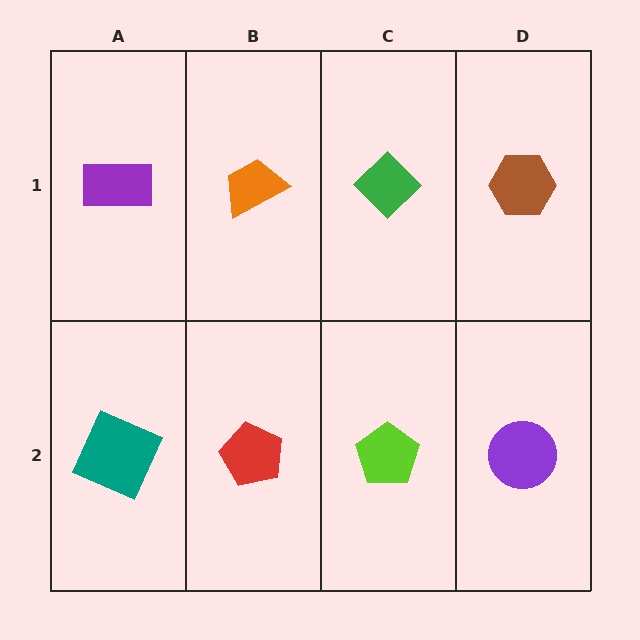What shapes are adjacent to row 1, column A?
A teal square (row 2, column A), an orange trapezoid (row 1, column B).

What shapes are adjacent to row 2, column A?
A purple rectangle (row 1, column A), a red pentagon (row 2, column B).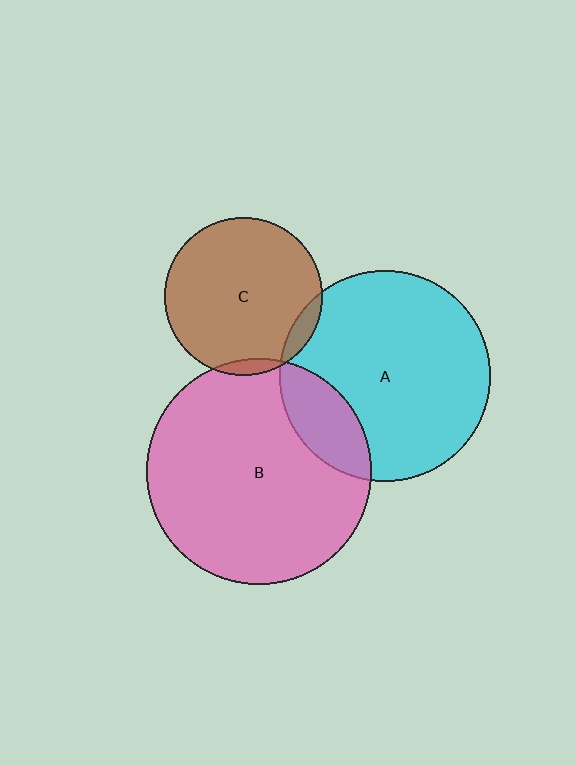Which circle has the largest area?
Circle B (pink).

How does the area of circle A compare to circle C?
Approximately 1.8 times.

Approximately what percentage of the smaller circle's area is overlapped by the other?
Approximately 5%.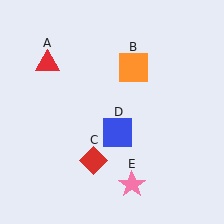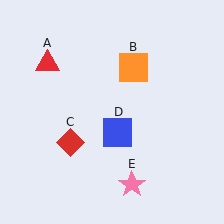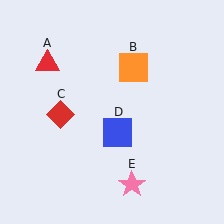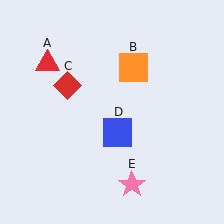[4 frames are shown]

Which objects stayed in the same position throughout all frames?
Red triangle (object A) and orange square (object B) and blue square (object D) and pink star (object E) remained stationary.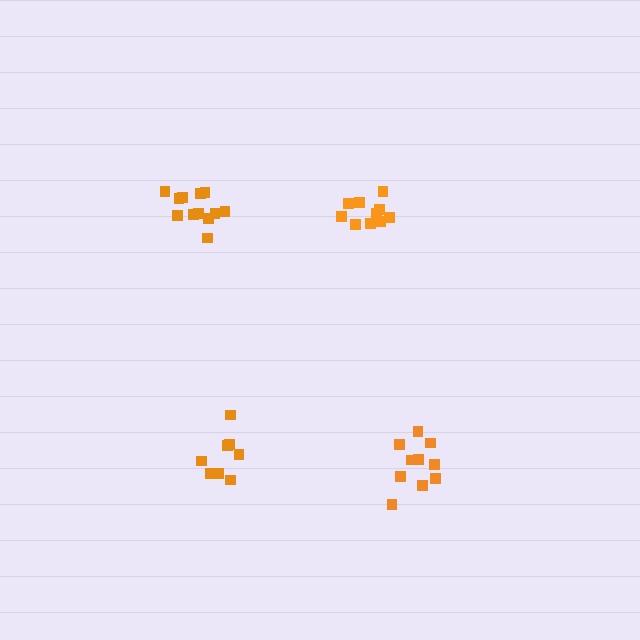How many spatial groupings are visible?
There are 4 spatial groupings.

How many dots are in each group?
Group 1: 10 dots, Group 2: 8 dots, Group 3: 10 dots, Group 4: 12 dots (40 total).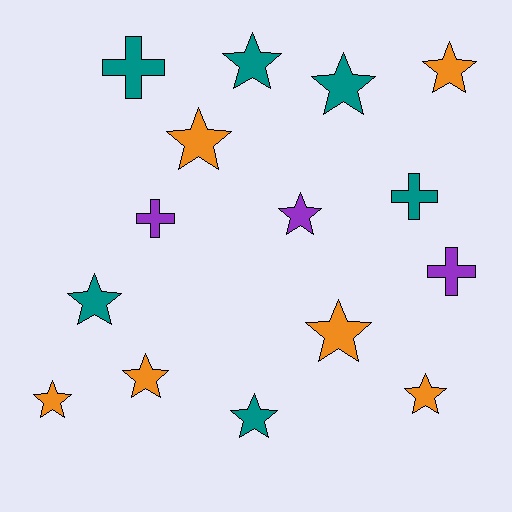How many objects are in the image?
There are 15 objects.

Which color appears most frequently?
Teal, with 6 objects.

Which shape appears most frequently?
Star, with 11 objects.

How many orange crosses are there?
There are no orange crosses.